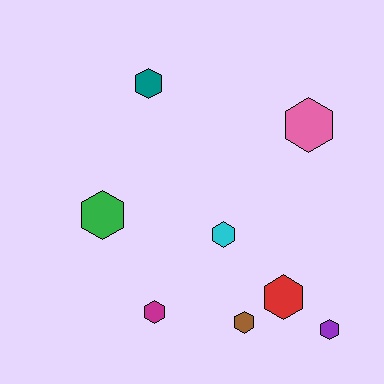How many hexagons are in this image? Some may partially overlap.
There are 8 hexagons.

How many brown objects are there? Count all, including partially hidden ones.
There is 1 brown object.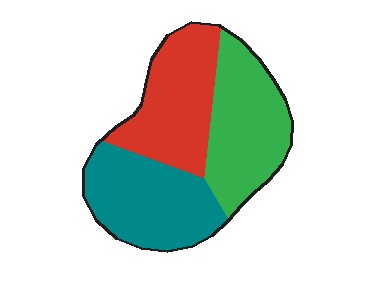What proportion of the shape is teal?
Teal covers about 35% of the shape.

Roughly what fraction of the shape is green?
Green covers 34% of the shape.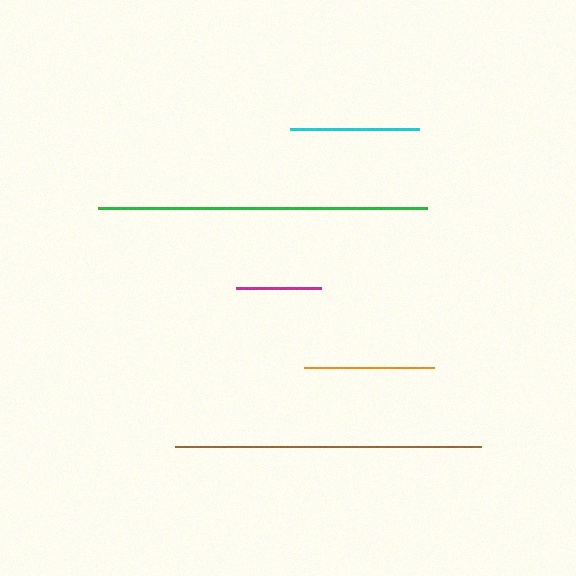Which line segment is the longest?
The green line is the longest at approximately 329 pixels.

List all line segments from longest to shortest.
From longest to shortest: green, brown, orange, cyan, magenta.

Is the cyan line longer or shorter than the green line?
The green line is longer than the cyan line.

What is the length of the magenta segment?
The magenta segment is approximately 85 pixels long.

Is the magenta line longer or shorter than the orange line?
The orange line is longer than the magenta line.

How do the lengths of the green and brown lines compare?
The green and brown lines are approximately the same length.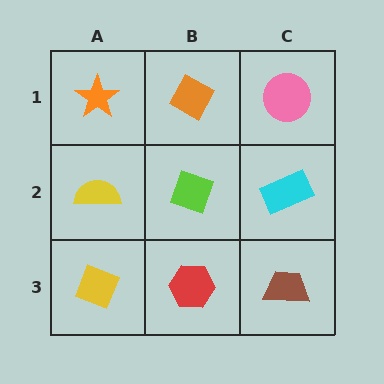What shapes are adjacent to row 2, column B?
An orange diamond (row 1, column B), a red hexagon (row 3, column B), a yellow semicircle (row 2, column A), a cyan rectangle (row 2, column C).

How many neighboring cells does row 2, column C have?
3.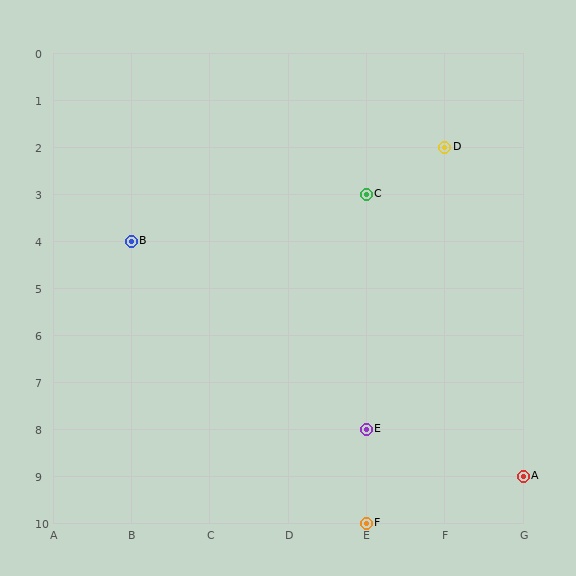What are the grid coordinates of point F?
Point F is at grid coordinates (E, 10).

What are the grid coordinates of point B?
Point B is at grid coordinates (B, 4).